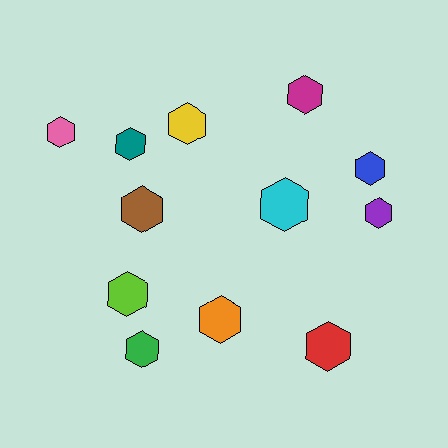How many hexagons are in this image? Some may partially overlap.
There are 12 hexagons.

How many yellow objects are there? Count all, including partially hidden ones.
There is 1 yellow object.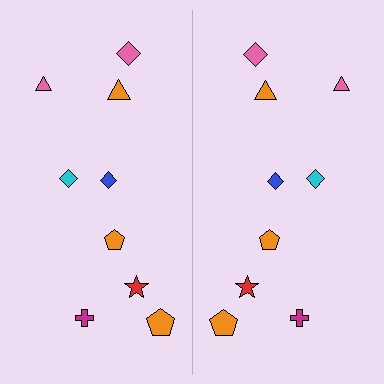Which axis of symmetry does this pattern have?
The pattern has a vertical axis of symmetry running through the center of the image.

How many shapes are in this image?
There are 18 shapes in this image.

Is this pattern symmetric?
Yes, this pattern has bilateral (reflection) symmetry.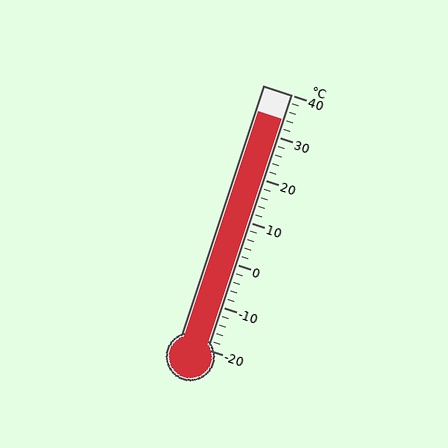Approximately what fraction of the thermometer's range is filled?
The thermometer is filled to approximately 90% of its range.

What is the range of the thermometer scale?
The thermometer scale ranges from -20°C to 40°C.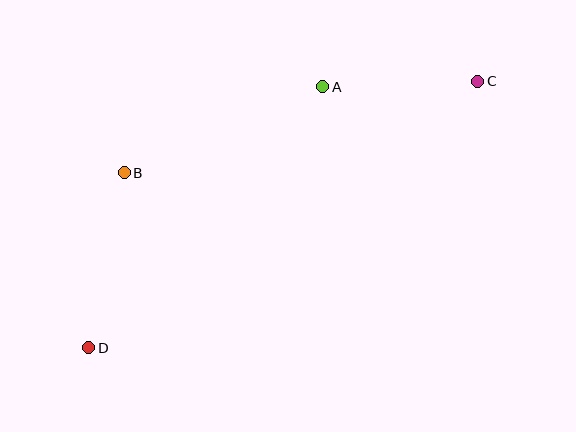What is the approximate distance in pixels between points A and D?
The distance between A and D is approximately 351 pixels.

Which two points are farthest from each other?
Points C and D are farthest from each other.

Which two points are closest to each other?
Points A and C are closest to each other.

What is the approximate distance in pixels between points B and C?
The distance between B and C is approximately 365 pixels.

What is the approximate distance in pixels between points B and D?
The distance between B and D is approximately 178 pixels.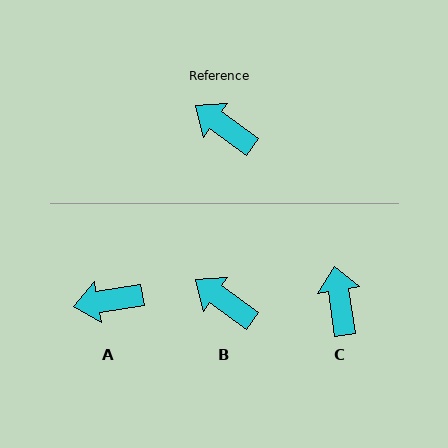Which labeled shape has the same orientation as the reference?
B.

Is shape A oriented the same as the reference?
No, it is off by about 45 degrees.